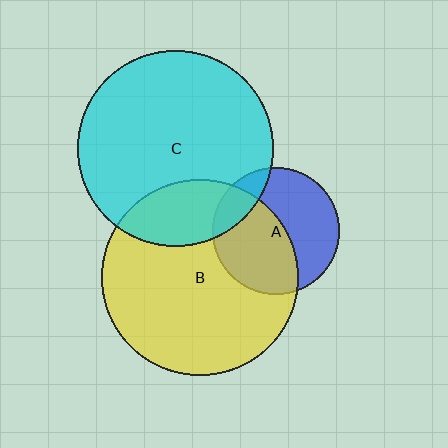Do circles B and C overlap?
Yes.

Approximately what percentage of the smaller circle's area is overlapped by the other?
Approximately 20%.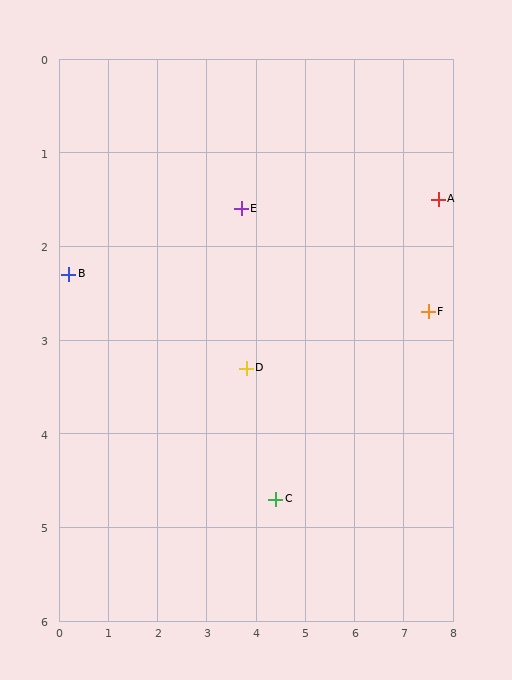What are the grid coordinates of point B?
Point B is at approximately (0.2, 2.3).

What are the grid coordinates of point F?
Point F is at approximately (7.5, 2.7).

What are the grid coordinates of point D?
Point D is at approximately (3.8, 3.3).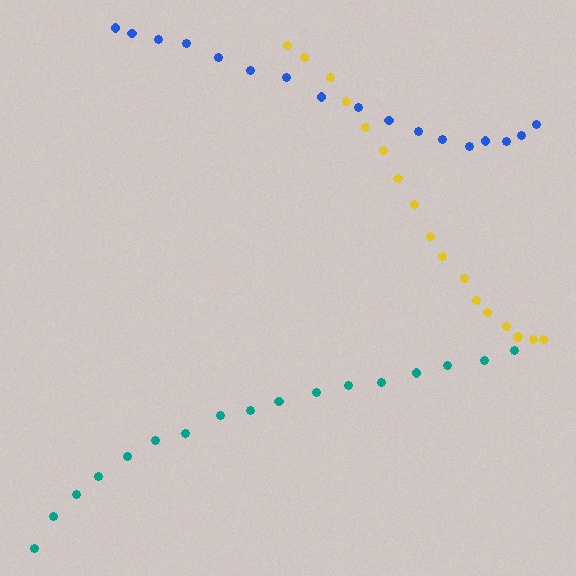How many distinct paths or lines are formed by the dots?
There are 3 distinct paths.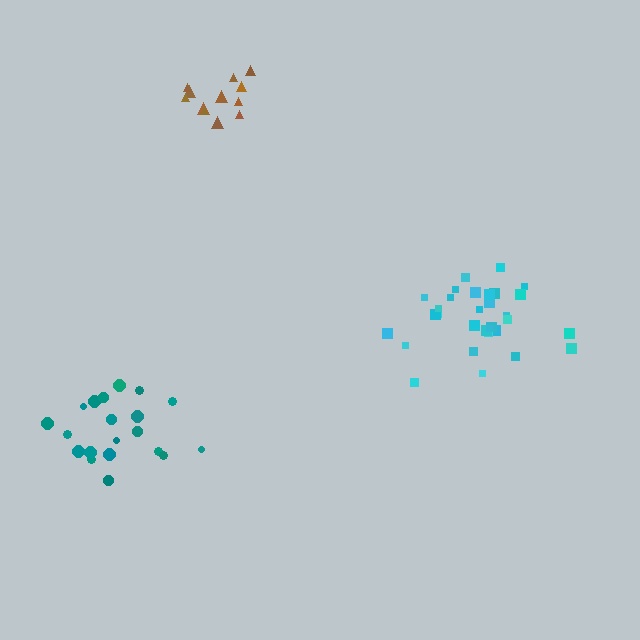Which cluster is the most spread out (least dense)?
Teal.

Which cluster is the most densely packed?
Cyan.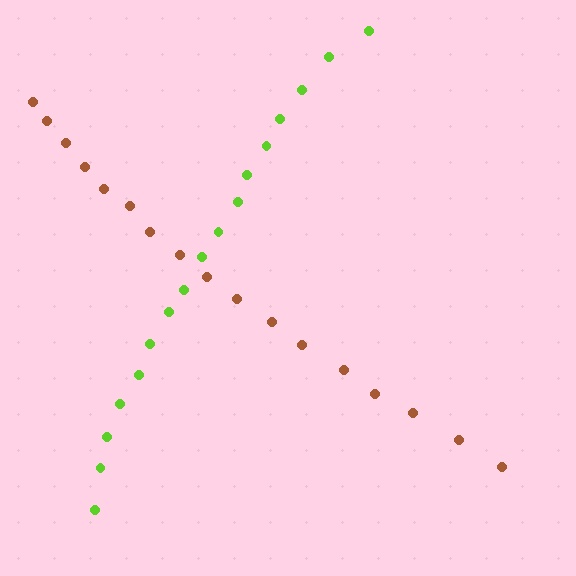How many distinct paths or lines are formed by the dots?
There are 2 distinct paths.